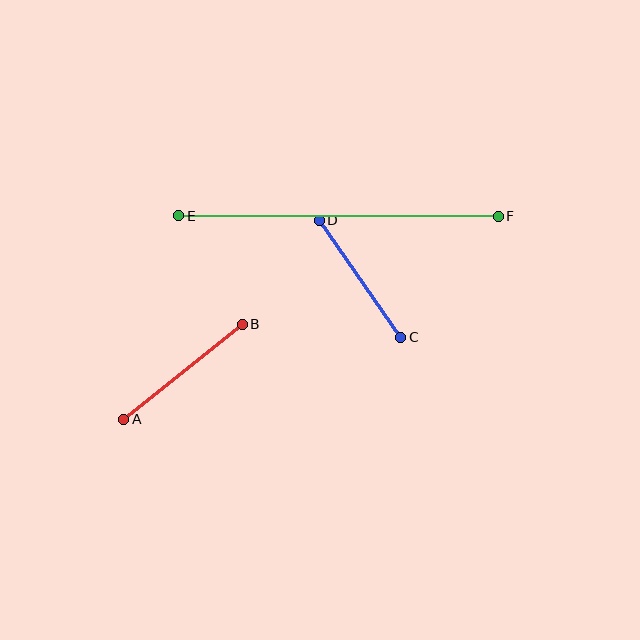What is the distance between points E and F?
The distance is approximately 320 pixels.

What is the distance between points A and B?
The distance is approximately 152 pixels.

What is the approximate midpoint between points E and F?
The midpoint is at approximately (339, 216) pixels.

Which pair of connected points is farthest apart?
Points E and F are farthest apart.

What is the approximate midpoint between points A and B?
The midpoint is at approximately (183, 372) pixels.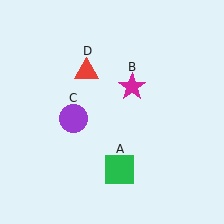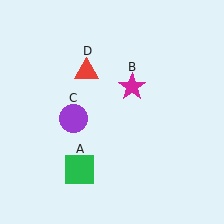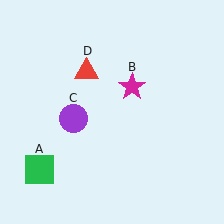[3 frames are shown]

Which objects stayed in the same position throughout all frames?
Magenta star (object B) and purple circle (object C) and red triangle (object D) remained stationary.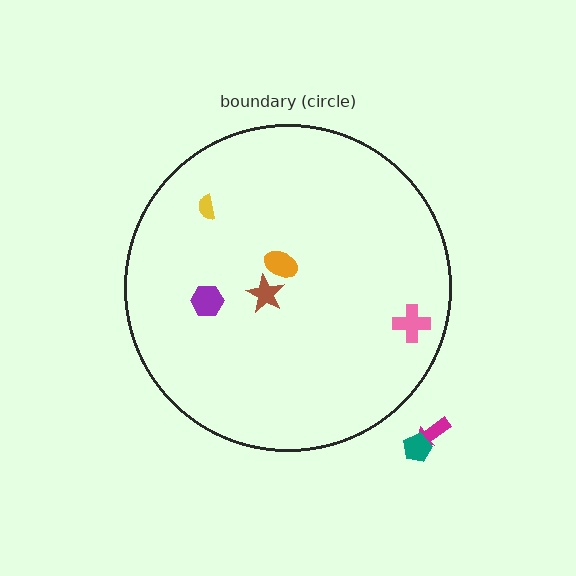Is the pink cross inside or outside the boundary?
Inside.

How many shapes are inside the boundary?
5 inside, 2 outside.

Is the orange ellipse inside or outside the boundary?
Inside.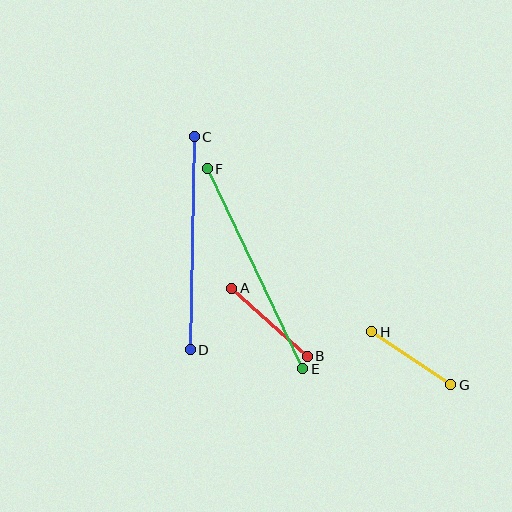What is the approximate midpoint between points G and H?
The midpoint is at approximately (411, 358) pixels.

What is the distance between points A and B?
The distance is approximately 102 pixels.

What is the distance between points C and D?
The distance is approximately 213 pixels.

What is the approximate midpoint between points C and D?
The midpoint is at approximately (192, 243) pixels.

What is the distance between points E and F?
The distance is approximately 221 pixels.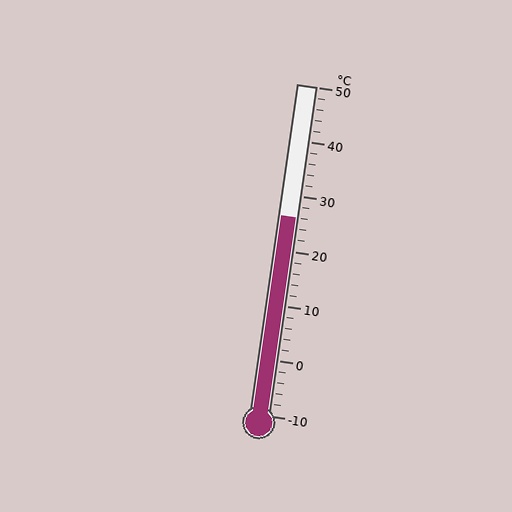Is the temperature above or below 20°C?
The temperature is above 20°C.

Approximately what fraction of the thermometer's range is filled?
The thermometer is filled to approximately 60% of its range.